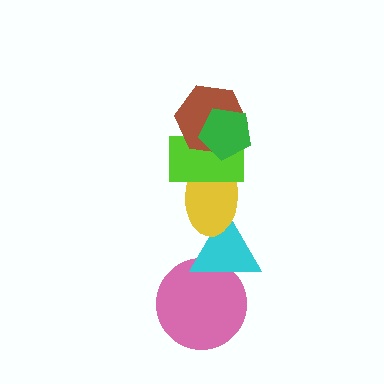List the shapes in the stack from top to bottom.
From top to bottom: the green pentagon, the brown hexagon, the lime rectangle, the yellow ellipse, the cyan triangle, the pink circle.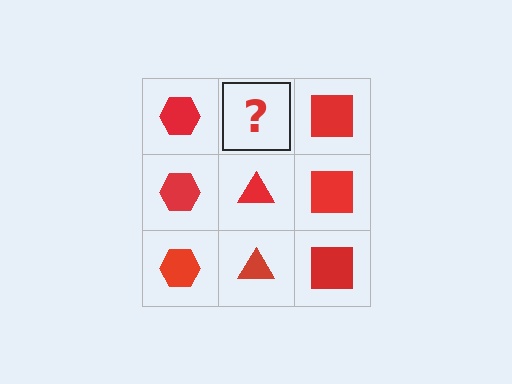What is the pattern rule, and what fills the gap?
The rule is that each column has a consistent shape. The gap should be filled with a red triangle.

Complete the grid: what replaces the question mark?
The question mark should be replaced with a red triangle.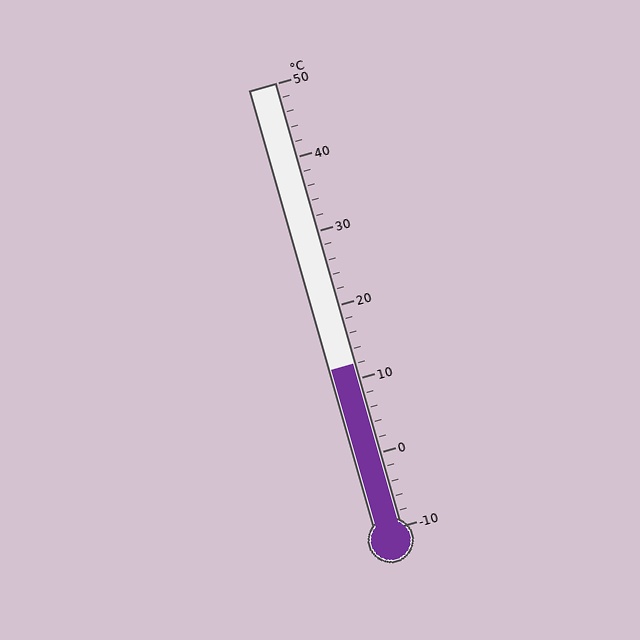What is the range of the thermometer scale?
The thermometer scale ranges from -10°C to 50°C.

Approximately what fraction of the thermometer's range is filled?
The thermometer is filled to approximately 35% of its range.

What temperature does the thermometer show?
The thermometer shows approximately 12°C.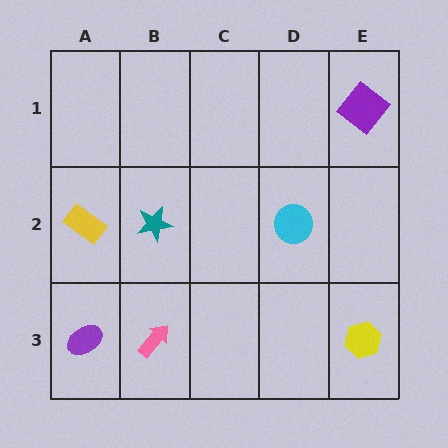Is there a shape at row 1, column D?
No, that cell is empty.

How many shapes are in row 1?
1 shape.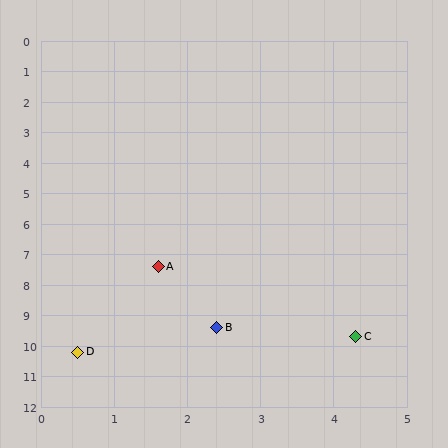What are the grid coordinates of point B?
Point B is at approximately (2.4, 9.4).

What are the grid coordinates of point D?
Point D is at approximately (0.5, 10.2).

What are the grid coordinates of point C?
Point C is at approximately (4.3, 9.7).